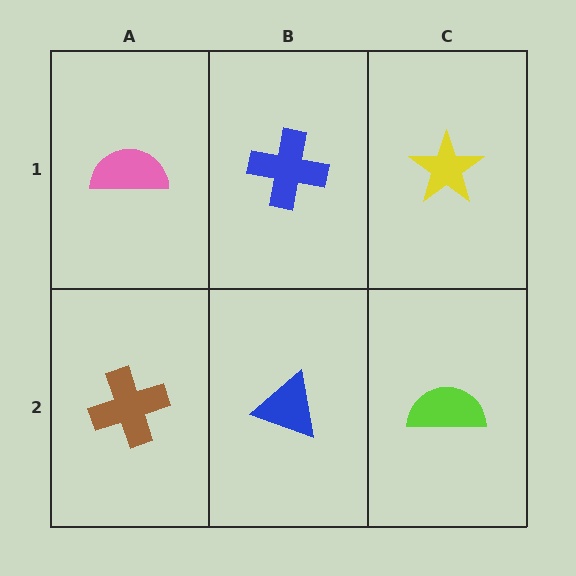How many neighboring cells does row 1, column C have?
2.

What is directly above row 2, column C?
A yellow star.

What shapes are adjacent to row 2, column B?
A blue cross (row 1, column B), a brown cross (row 2, column A), a lime semicircle (row 2, column C).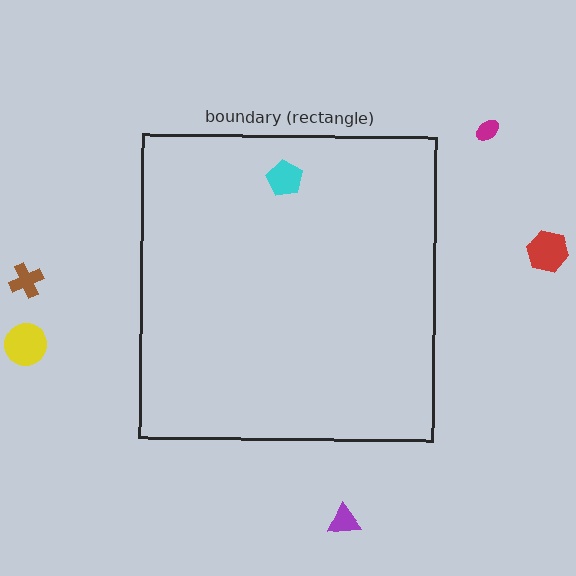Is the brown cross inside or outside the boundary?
Outside.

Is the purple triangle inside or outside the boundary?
Outside.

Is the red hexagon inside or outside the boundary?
Outside.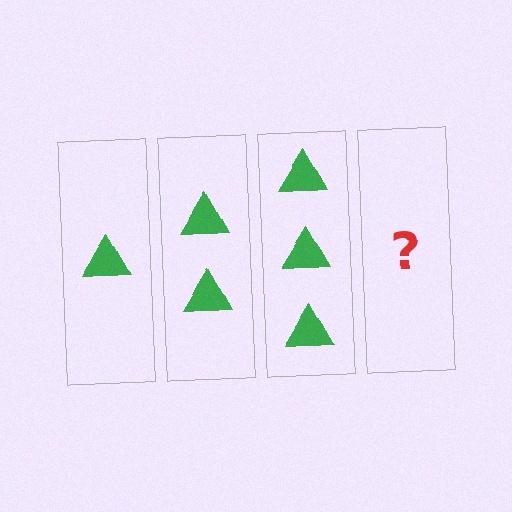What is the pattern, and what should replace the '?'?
The pattern is that each step adds one more triangle. The '?' should be 4 triangles.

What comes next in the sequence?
The next element should be 4 triangles.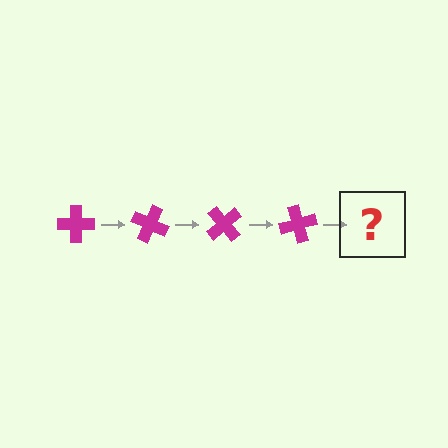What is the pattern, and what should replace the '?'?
The pattern is that the cross rotates 25 degrees each step. The '?' should be a magenta cross rotated 100 degrees.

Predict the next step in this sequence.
The next step is a magenta cross rotated 100 degrees.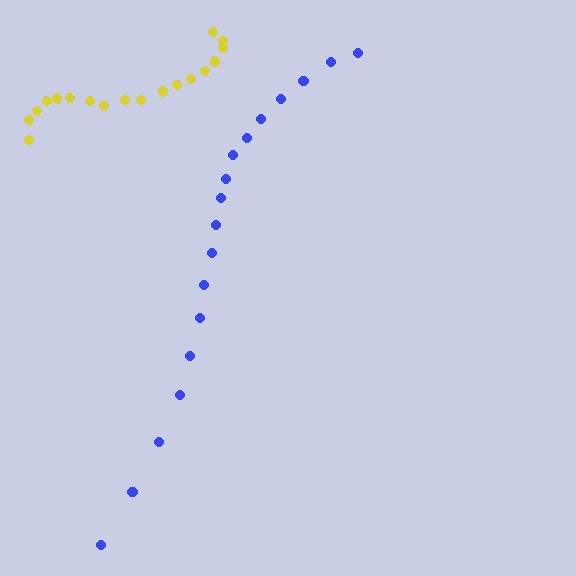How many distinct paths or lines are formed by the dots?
There are 2 distinct paths.